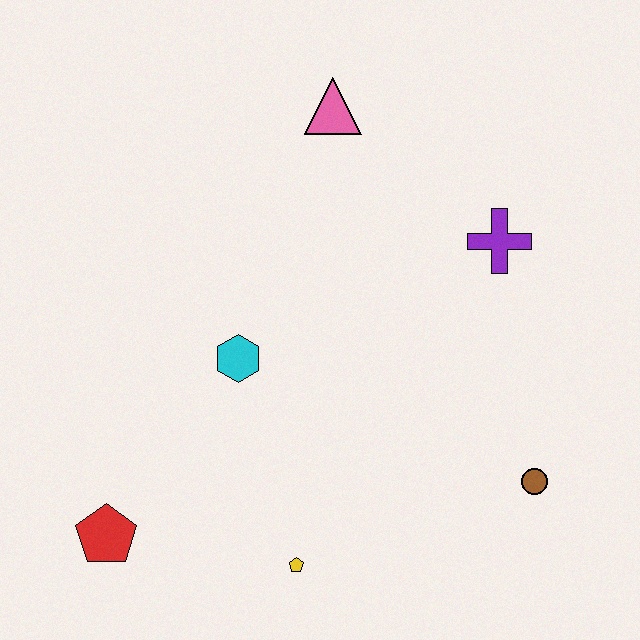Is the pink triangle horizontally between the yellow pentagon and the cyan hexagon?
No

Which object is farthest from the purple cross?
The red pentagon is farthest from the purple cross.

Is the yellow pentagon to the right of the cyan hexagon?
Yes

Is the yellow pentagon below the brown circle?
Yes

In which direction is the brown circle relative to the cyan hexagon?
The brown circle is to the right of the cyan hexagon.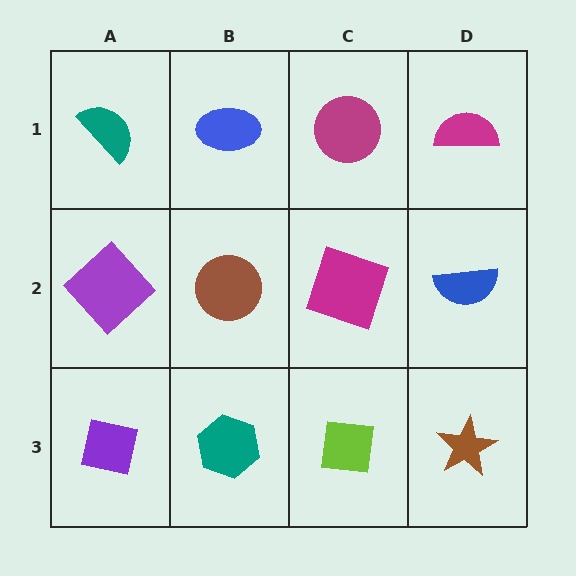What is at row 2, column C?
A magenta square.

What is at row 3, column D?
A brown star.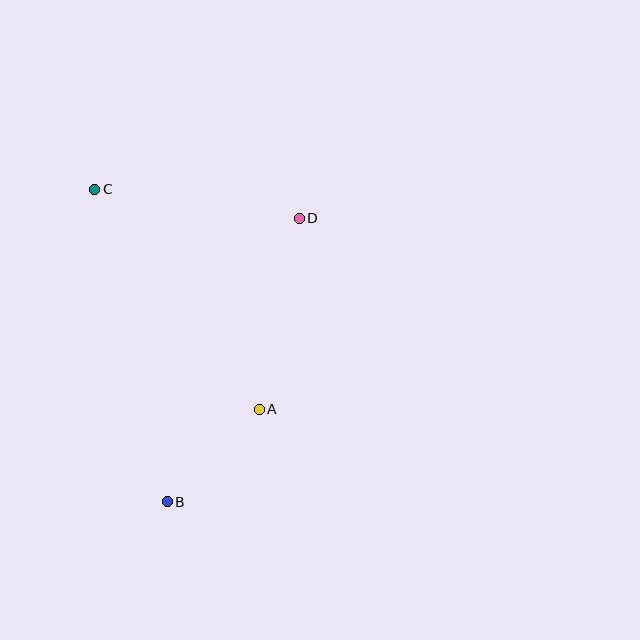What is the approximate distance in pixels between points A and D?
The distance between A and D is approximately 195 pixels.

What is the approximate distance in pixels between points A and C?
The distance between A and C is approximately 274 pixels.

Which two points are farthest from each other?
Points B and C are farthest from each other.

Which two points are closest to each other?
Points A and B are closest to each other.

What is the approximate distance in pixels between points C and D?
The distance between C and D is approximately 206 pixels.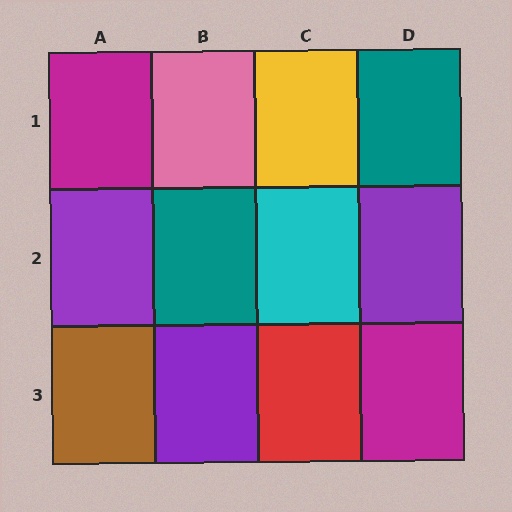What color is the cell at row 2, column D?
Purple.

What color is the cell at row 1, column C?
Yellow.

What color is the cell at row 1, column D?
Teal.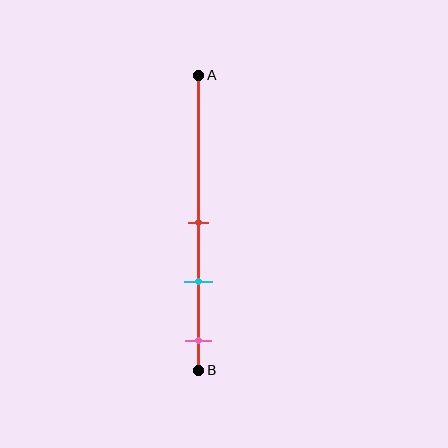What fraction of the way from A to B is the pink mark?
The pink mark is approximately 90% (0.9) of the way from A to B.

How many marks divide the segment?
There are 3 marks dividing the segment.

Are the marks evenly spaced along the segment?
Yes, the marks are approximately evenly spaced.